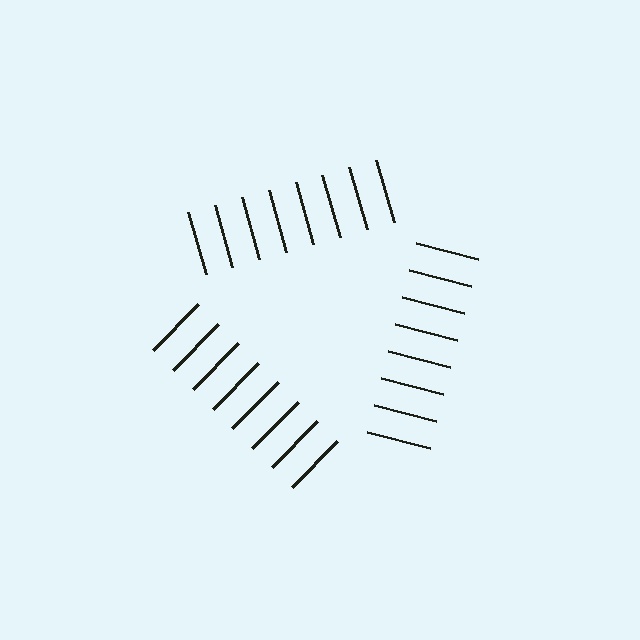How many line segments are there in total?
24 — 8 along each of the 3 edges.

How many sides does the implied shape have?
3 sides — the line-ends trace a triangle.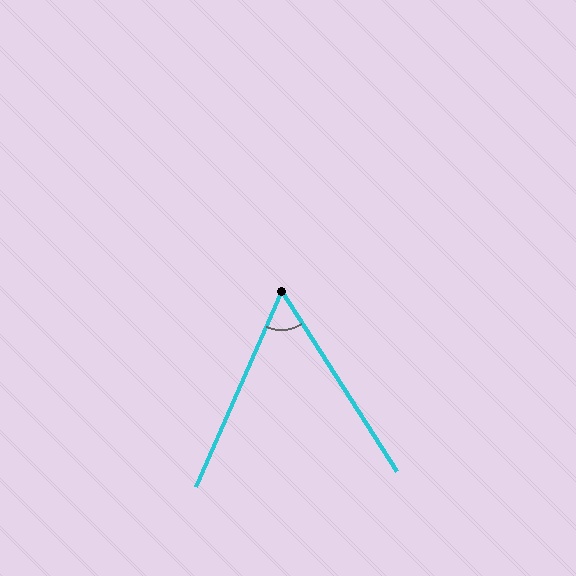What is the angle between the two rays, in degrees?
Approximately 56 degrees.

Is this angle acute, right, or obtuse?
It is acute.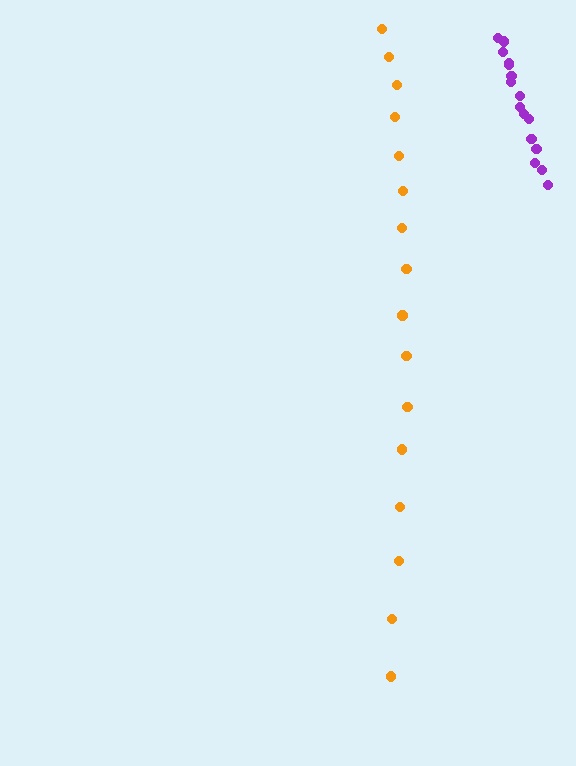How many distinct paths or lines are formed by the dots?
There are 2 distinct paths.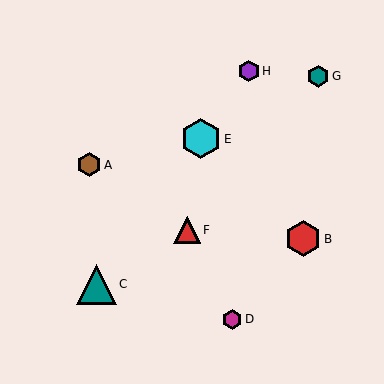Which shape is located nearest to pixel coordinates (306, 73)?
The teal hexagon (labeled G) at (318, 76) is nearest to that location.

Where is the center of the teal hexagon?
The center of the teal hexagon is at (318, 76).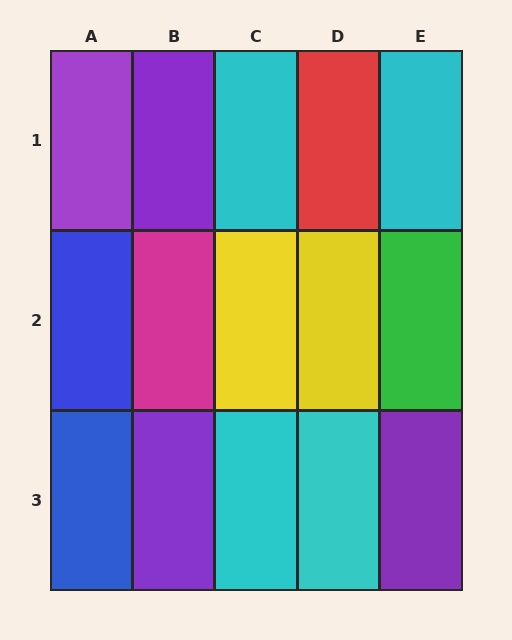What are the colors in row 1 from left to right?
Purple, purple, cyan, red, cyan.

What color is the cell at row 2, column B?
Magenta.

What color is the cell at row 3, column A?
Blue.